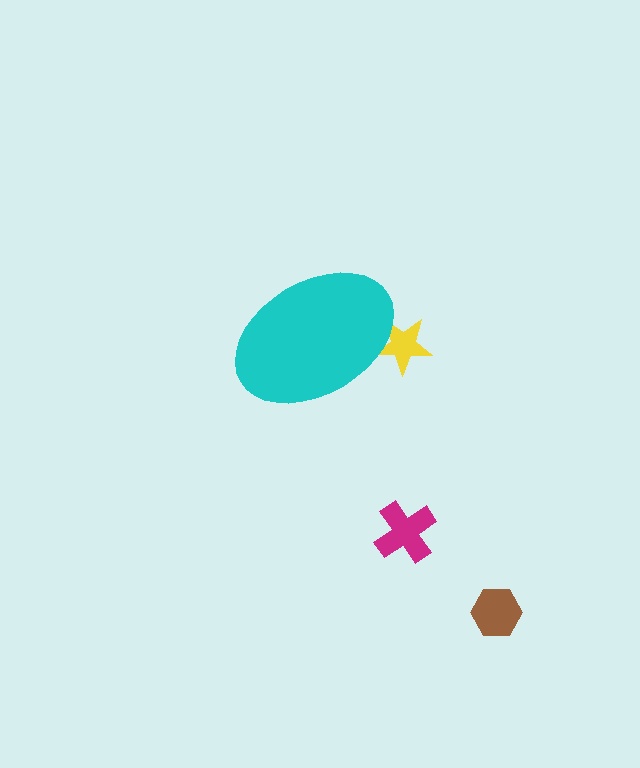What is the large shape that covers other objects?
A cyan ellipse.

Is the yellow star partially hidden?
Yes, the yellow star is partially hidden behind the cyan ellipse.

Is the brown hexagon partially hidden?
No, the brown hexagon is fully visible.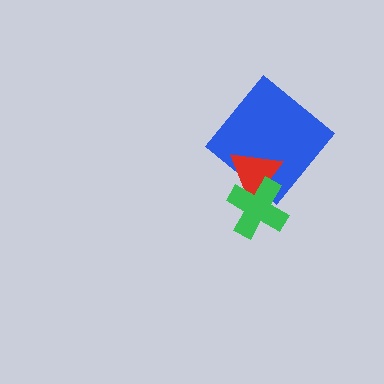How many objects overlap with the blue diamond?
1 object overlaps with the blue diamond.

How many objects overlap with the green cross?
1 object overlaps with the green cross.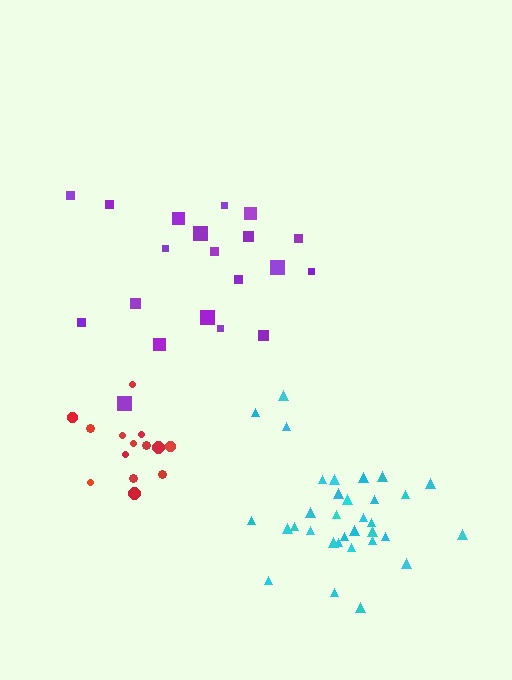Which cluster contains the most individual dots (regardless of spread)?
Cyan (33).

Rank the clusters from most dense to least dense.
cyan, red, purple.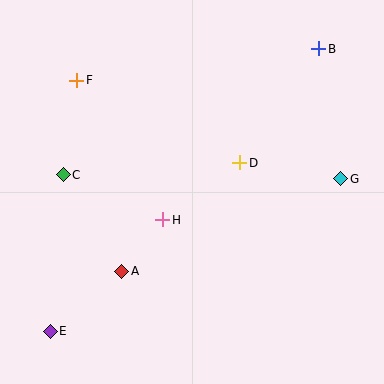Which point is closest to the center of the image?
Point H at (163, 220) is closest to the center.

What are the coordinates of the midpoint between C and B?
The midpoint between C and B is at (191, 112).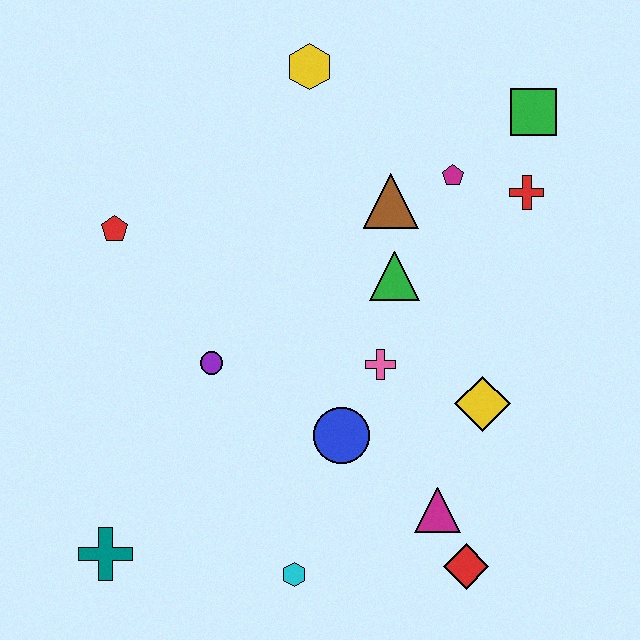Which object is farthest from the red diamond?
The yellow hexagon is farthest from the red diamond.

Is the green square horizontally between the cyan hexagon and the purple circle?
No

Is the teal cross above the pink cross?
No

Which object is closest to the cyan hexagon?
The blue circle is closest to the cyan hexagon.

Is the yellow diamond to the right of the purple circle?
Yes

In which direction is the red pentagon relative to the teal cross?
The red pentagon is above the teal cross.